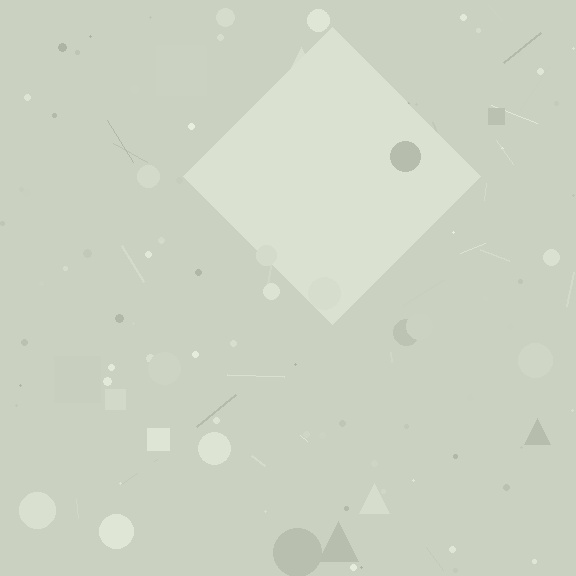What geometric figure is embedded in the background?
A diamond is embedded in the background.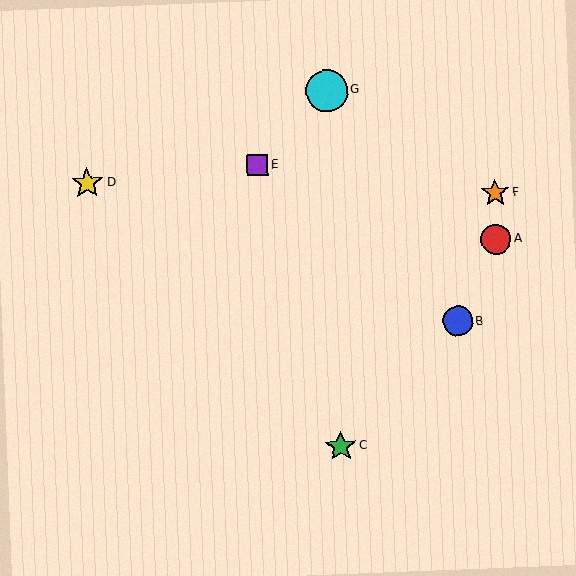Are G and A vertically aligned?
No, G is at x≈327 and A is at x≈496.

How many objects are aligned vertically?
2 objects (C, G) are aligned vertically.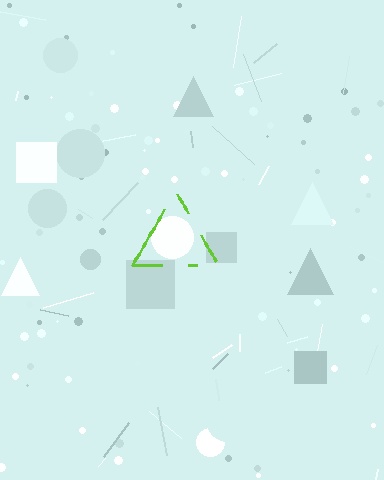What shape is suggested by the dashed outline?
The dashed outline suggests a triangle.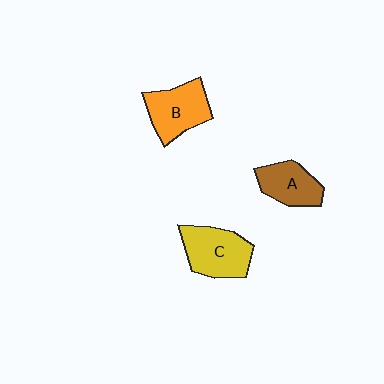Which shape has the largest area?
Shape C (yellow).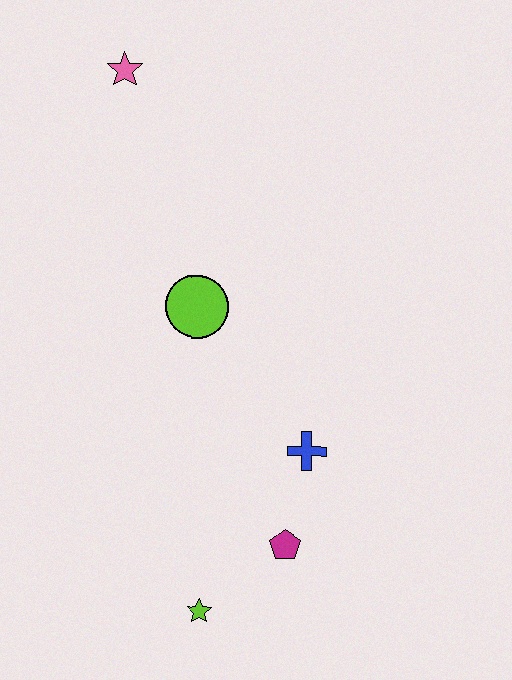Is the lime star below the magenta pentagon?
Yes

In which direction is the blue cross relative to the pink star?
The blue cross is below the pink star.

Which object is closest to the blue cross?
The magenta pentagon is closest to the blue cross.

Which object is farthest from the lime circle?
The lime star is farthest from the lime circle.